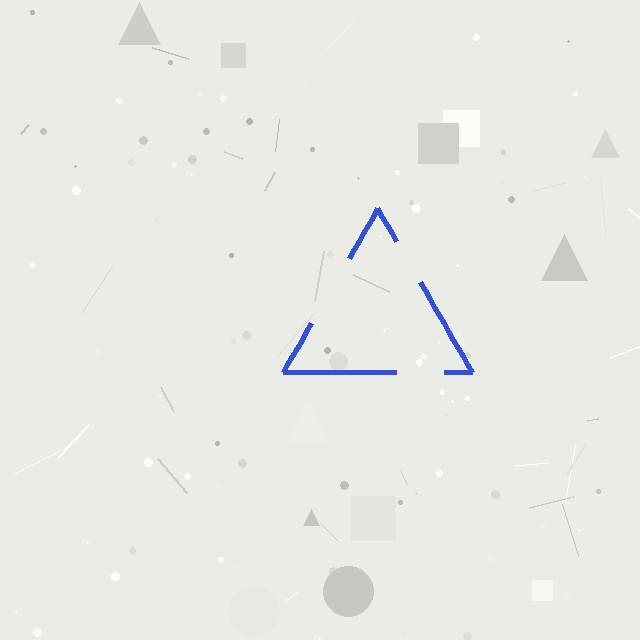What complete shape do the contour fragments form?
The contour fragments form a triangle.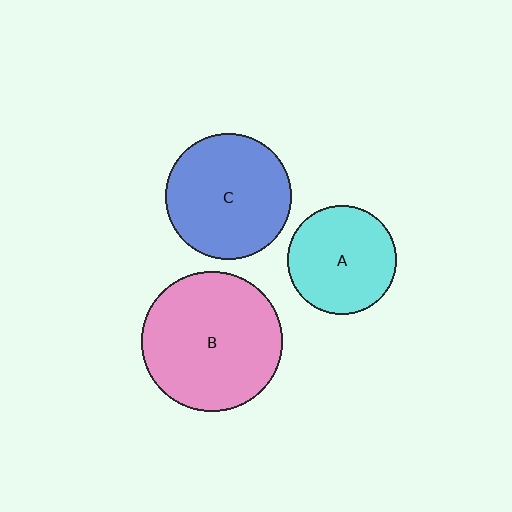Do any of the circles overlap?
No, none of the circles overlap.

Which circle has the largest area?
Circle B (pink).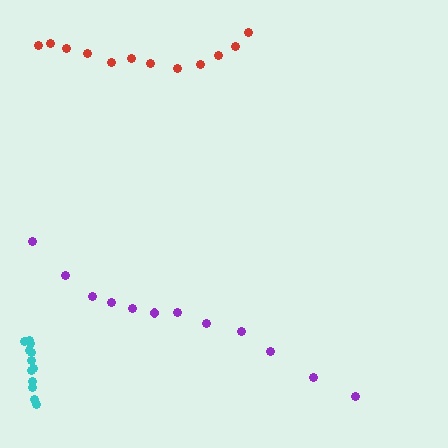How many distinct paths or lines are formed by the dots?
There are 3 distinct paths.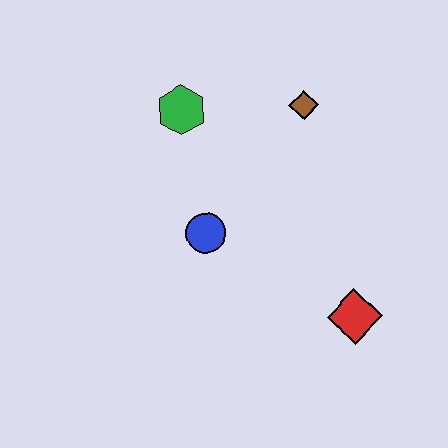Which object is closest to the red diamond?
The blue circle is closest to the red diamond.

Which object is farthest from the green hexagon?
The red diamond is farthest from the green hexagon.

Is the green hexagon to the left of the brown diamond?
Yes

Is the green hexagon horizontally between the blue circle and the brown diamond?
No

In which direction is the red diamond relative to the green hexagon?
The red diamond is below the green hexagon.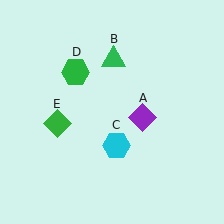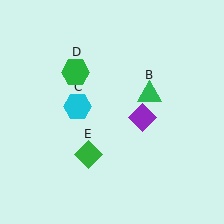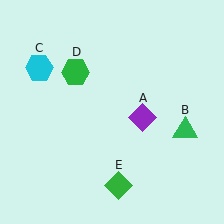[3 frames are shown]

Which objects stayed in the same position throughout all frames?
Purple diamond (object A) and green hexagon (object D) remained stationary.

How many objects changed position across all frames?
3 objects changed position: green triangle (object B), cyan hexagon (object C), green diamond (object E).